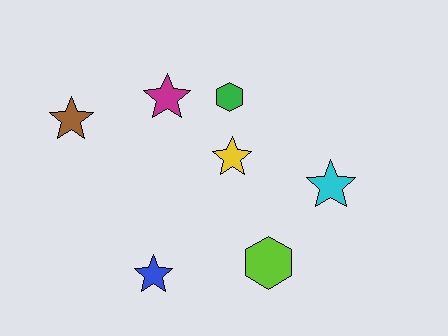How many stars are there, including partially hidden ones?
There are 5 stars.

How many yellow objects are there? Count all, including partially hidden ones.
There is 1 yellow object.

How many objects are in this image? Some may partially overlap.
There are 7 objects.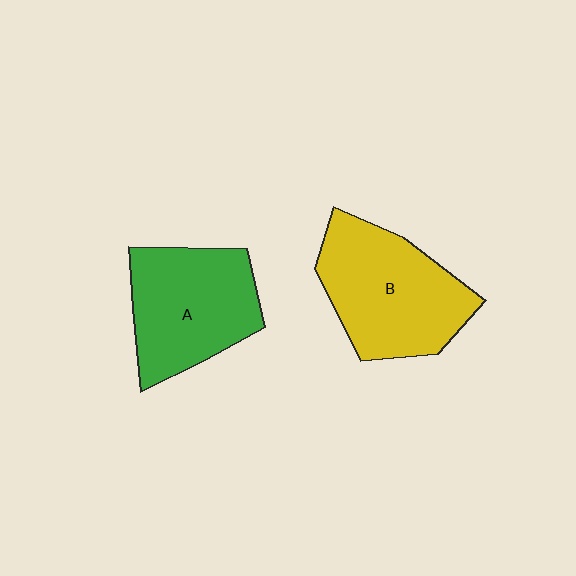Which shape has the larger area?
Shape B (yellow).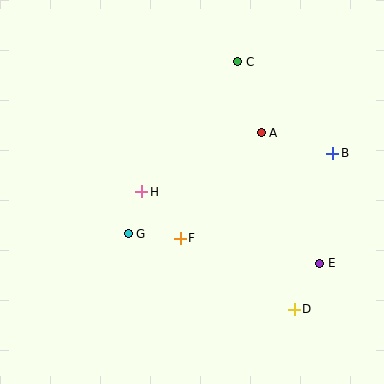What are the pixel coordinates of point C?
Point C is at (238, 62).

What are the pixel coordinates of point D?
Point D is at (294, 309).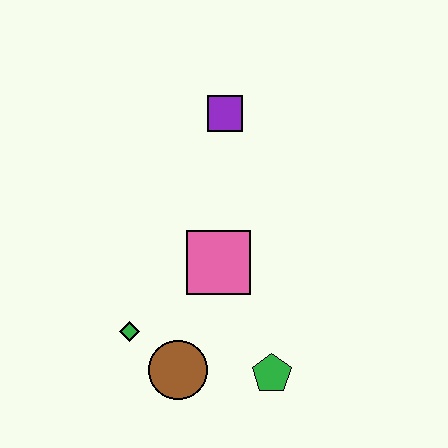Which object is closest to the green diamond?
The brown circle is closest to the green diamond.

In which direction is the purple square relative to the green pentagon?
The purple square is above the green pentagon.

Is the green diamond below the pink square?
Yes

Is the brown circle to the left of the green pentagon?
Yes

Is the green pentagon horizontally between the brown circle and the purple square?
No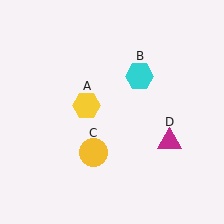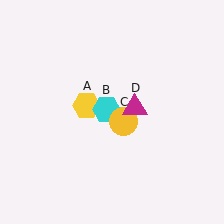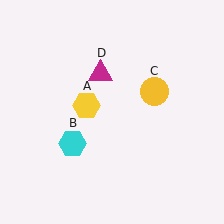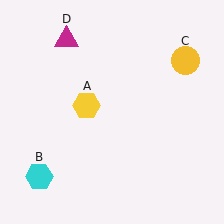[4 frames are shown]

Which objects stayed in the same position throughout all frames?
Yellow hexagon (object A) remained stationary.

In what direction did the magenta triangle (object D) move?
The magenta triangle (object D) moved up and to the left.